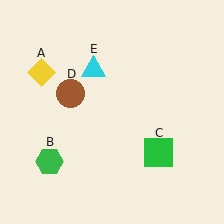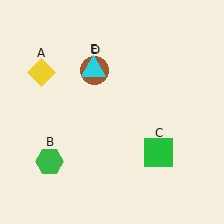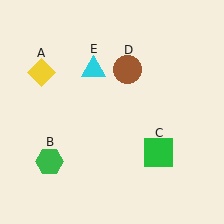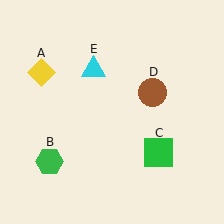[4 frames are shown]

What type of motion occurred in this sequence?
The brown circle (object D) rotated clockwise around the center of the scene.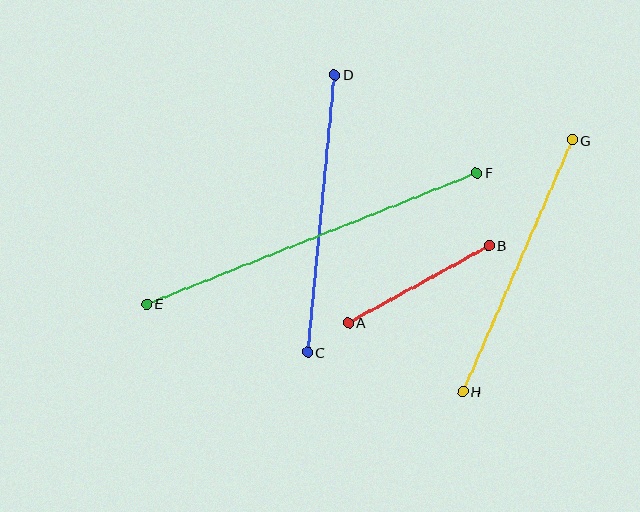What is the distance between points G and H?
The distance is approximately 274 pixels.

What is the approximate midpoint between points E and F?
The midpoint is at approximately (312, 238) pixels.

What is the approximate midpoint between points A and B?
The midpoint is at approximately (419, 284) pixels.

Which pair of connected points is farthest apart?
Points E and F are farthest apart.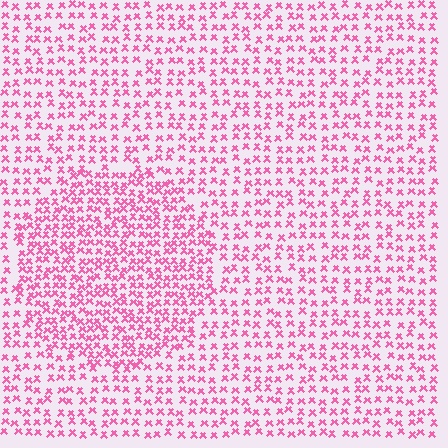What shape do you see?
I see a circle.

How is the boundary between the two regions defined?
The boundary is defined by a change in element density (approximately 1.7x ratio). All elements are the same color, size, and shape.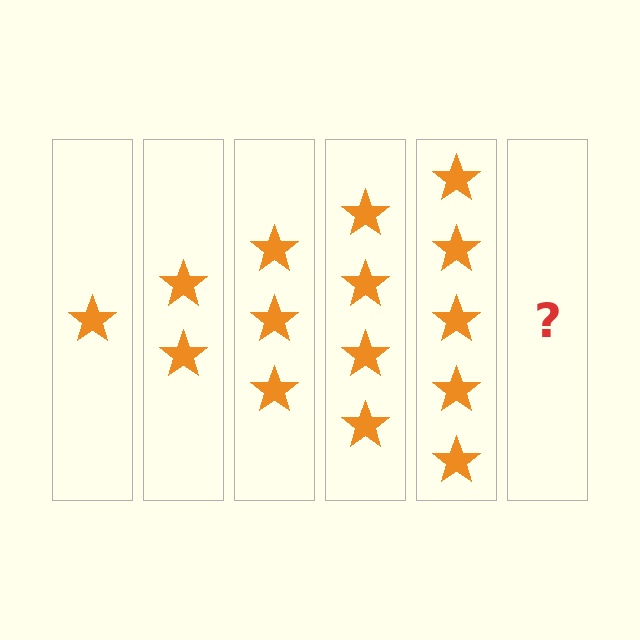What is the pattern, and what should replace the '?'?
The pattern is that each step adds one more star. The '?' should be 6 stars.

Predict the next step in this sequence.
The next step is 6 stars.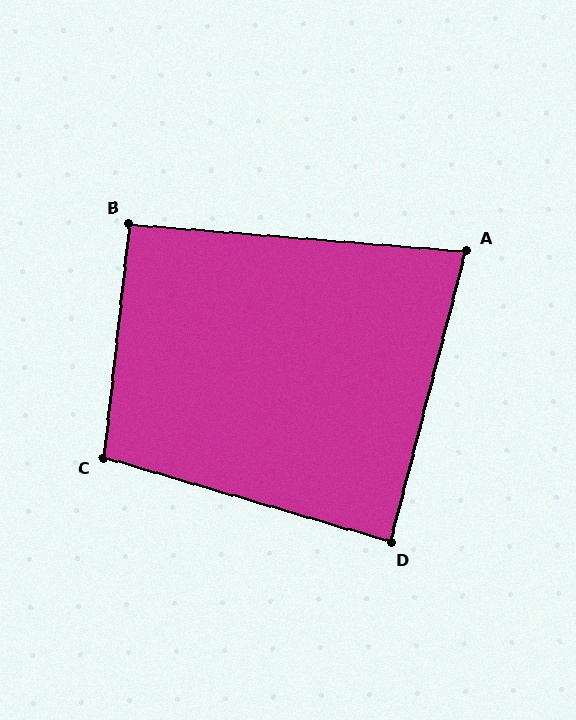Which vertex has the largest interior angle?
C, at approximately 100 degrees.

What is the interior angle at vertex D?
Approximately 88 degrees (approximately right).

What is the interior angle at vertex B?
Approximately 92 degrees (approximately right).